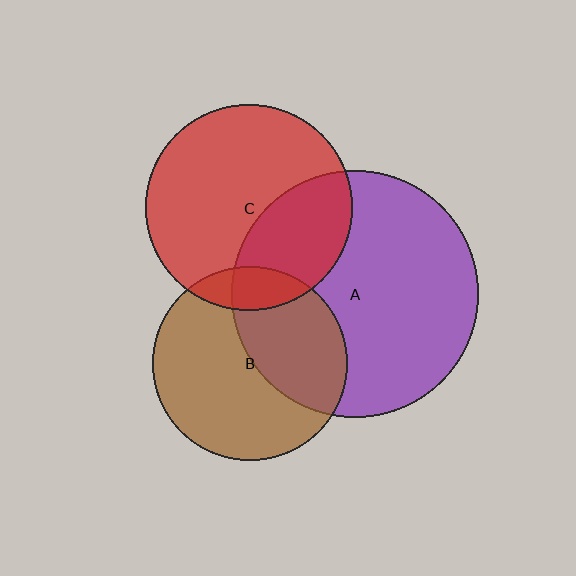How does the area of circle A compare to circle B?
Approximately 1.6 times.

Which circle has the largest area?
Circle A (purple).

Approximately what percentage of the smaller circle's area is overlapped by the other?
Approximately 40%.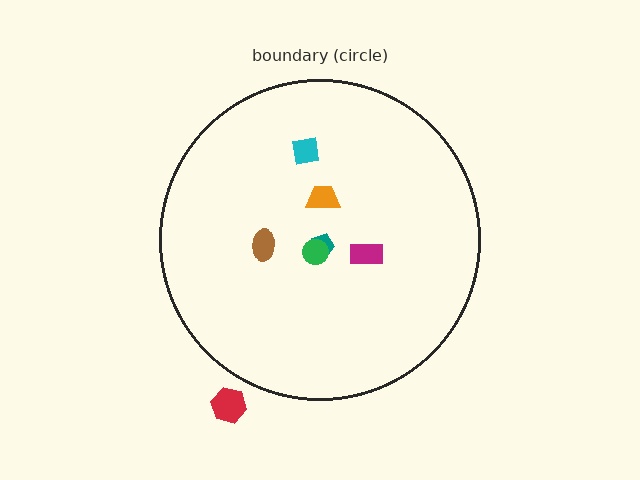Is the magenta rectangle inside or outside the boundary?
Inside.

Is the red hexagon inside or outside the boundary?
Outside.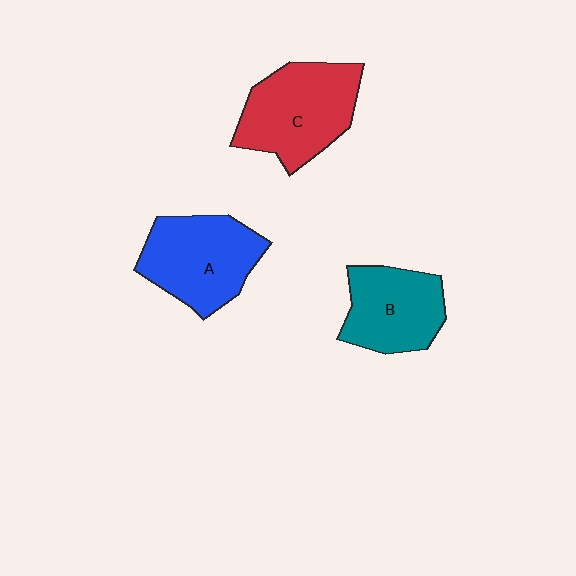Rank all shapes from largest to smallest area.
From largest to smallest: C (red), A (blue), B (teal).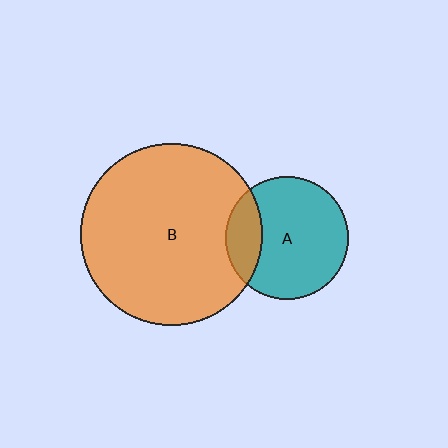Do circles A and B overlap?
Yes.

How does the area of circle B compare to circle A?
Approximately 2.2 times.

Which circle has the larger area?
Circle B (orange).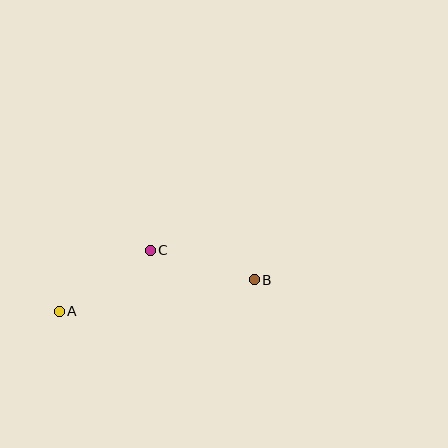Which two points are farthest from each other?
Points A and B are farthest from each other.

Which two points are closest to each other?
Points B and C are closest to each other.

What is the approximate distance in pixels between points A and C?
The distance between A and C is approximately 110 pixels.